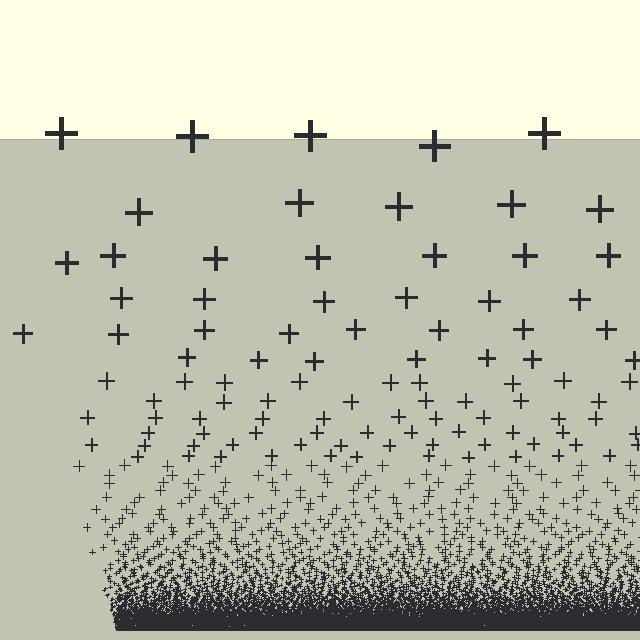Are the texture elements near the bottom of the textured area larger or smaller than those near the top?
Smaller. The gradient is inverted — elements near the bottom are smaller and denser.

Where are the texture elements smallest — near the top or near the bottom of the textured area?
Near the bottom.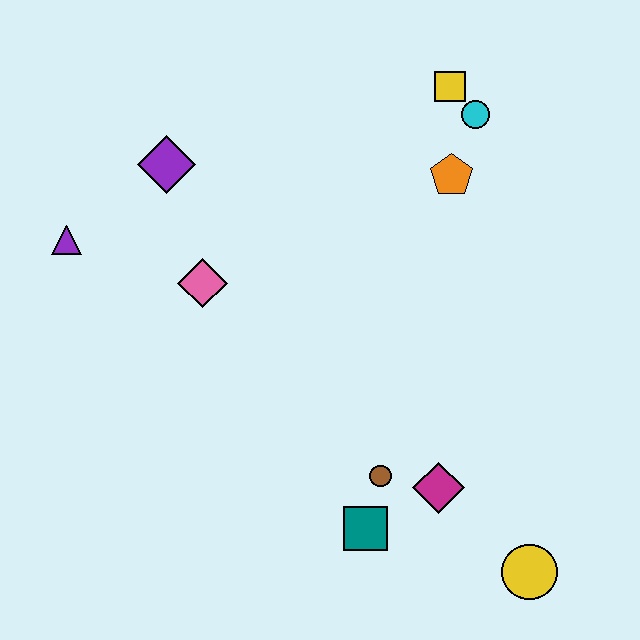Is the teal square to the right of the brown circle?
No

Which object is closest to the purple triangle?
The purple diamond is closest to the purple triangle.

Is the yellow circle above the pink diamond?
No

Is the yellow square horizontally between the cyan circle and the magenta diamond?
Yes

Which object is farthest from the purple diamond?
The yellow circle is farthest from the purple diamond.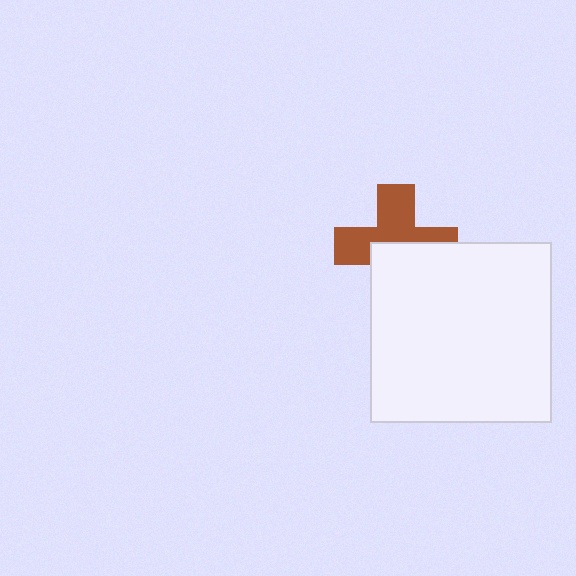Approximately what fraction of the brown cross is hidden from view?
Roughly 46% of the brown cross is hidden behind the white square.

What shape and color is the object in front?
The object in front is a white square.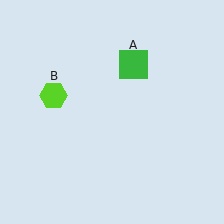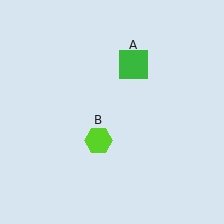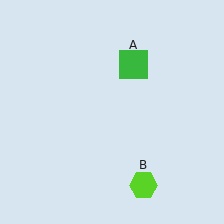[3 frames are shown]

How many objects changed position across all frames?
1 object changed position: lime hexagon (object B).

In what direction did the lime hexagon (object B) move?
The lime hexagon (object B) moved down and to the right.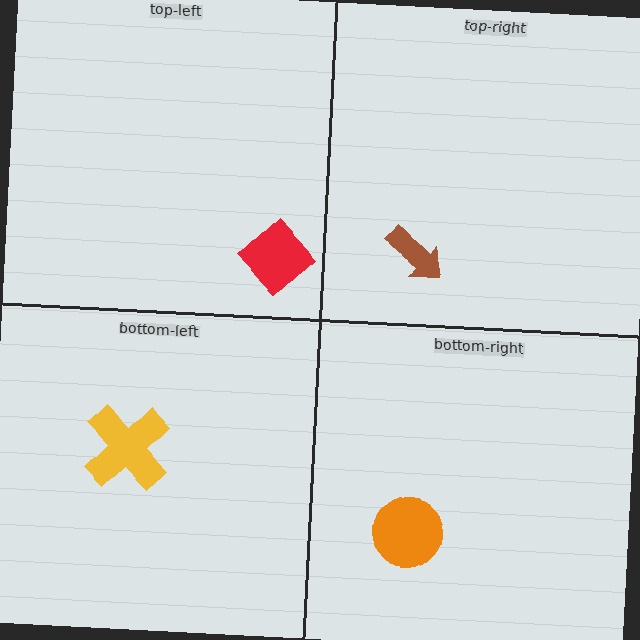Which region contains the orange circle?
The bottom-right region.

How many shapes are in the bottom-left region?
1.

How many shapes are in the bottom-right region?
1.